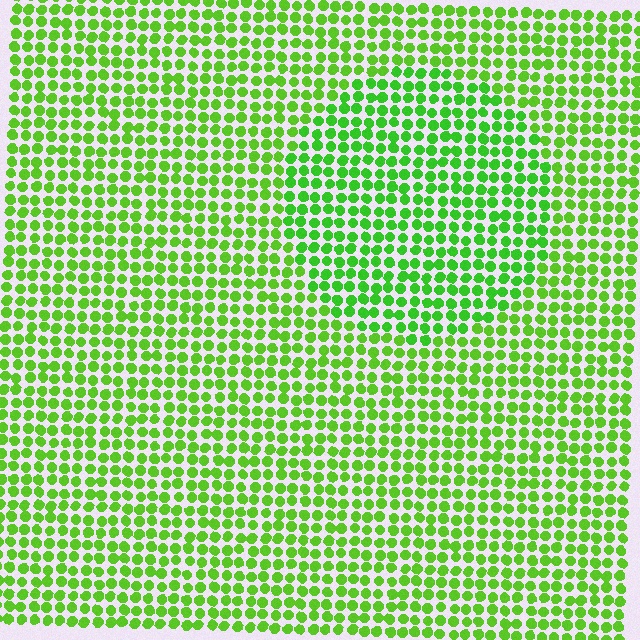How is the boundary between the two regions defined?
The boundary is defined purely by a slight shift in hue (about 15 degrees). Spacing, size, and orientation are identical on both sides.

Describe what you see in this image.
The image is filled with small lime elements in a uniform arrangement. A circle-shaped region is visible where the elements are tinted to a slightly different hue, forming a subtle color boundary.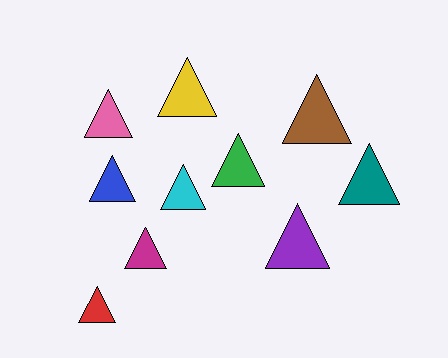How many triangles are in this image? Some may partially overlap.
There are 10 triangles.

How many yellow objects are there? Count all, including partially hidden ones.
There is 1 yellow object.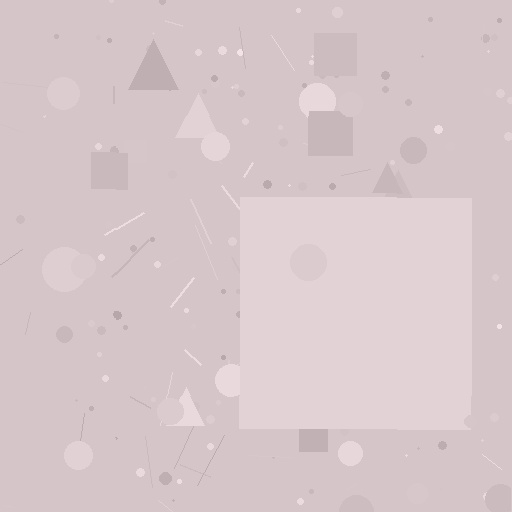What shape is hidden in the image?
A square is hidden in the image.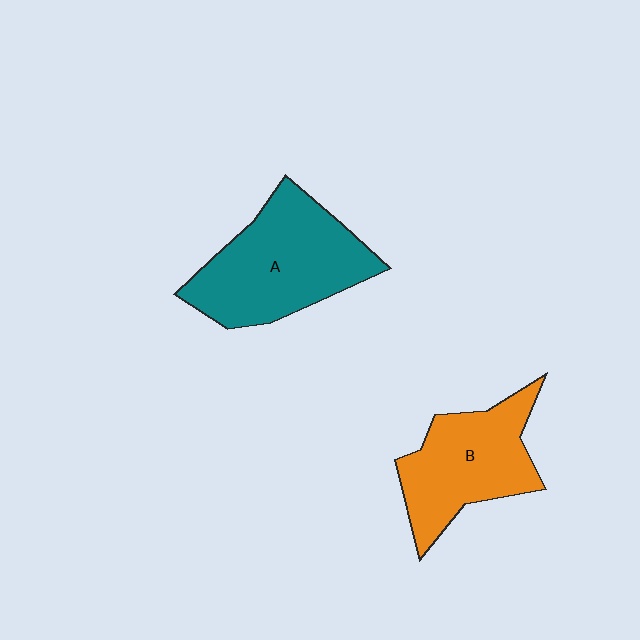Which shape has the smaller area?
Shape B (orange).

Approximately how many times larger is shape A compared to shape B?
Approximately 1.2 times.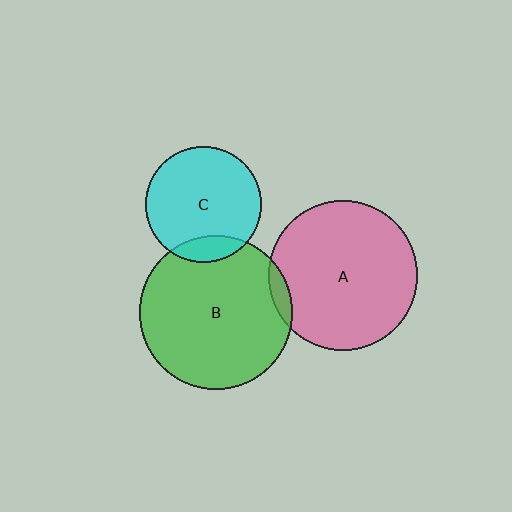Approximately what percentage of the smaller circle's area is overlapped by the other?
Approximately 5%.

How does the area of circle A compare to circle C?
Approximately 1.7 times.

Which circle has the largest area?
Circle B (green).